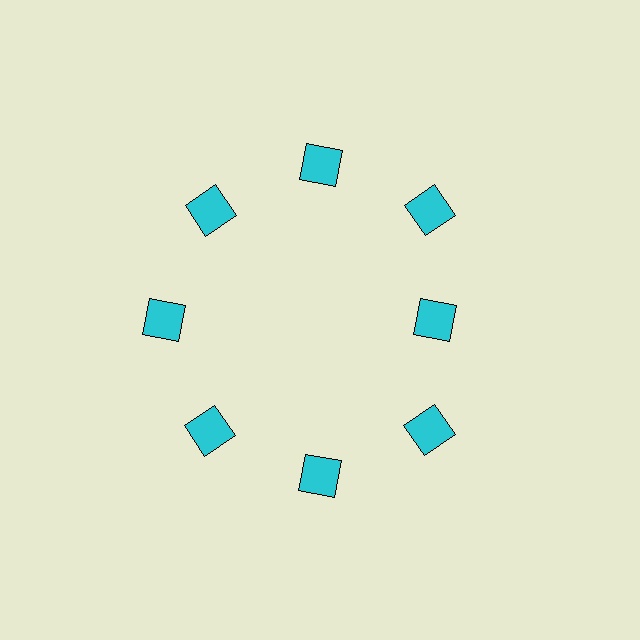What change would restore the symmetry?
The symmetry would be restored by moving it outward, back onto the ring so that all 8 squares sit at equal angles and equal distance from the center.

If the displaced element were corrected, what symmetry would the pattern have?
It would have 8-fold rotational symmetry — the pattern would map onto itself every 45 degrees.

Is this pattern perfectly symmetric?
No. The 8 cyan squares are arranged in a ring, but one element near the 3 o'clock position is pulled inward toward the center, breaking the 8-fold rotational symmetry.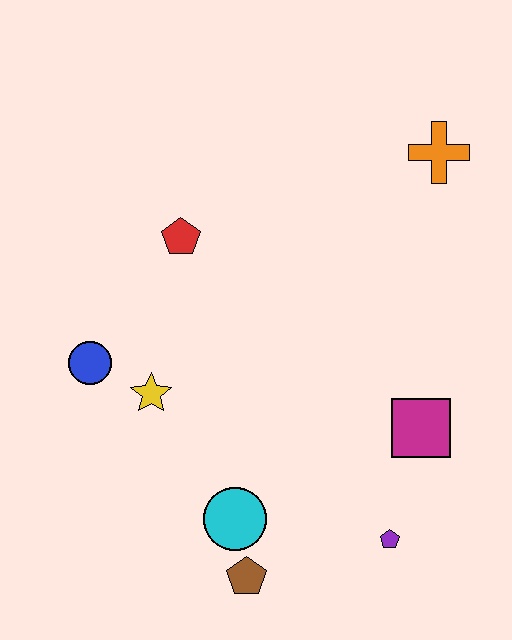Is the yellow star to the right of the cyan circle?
No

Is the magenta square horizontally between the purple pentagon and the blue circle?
No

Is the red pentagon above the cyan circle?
Yes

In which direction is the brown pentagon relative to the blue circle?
The brown pentagon is below the blue circle.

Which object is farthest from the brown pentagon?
The orange cross is farthest from the brown pentagon.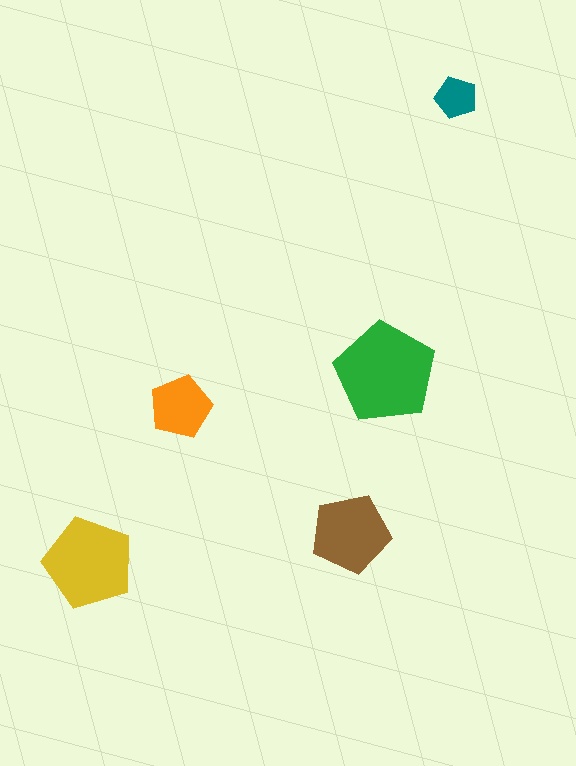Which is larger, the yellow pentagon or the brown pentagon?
The yellow one.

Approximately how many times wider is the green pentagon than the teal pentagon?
About 2.5 times wider.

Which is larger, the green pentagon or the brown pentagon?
The green one.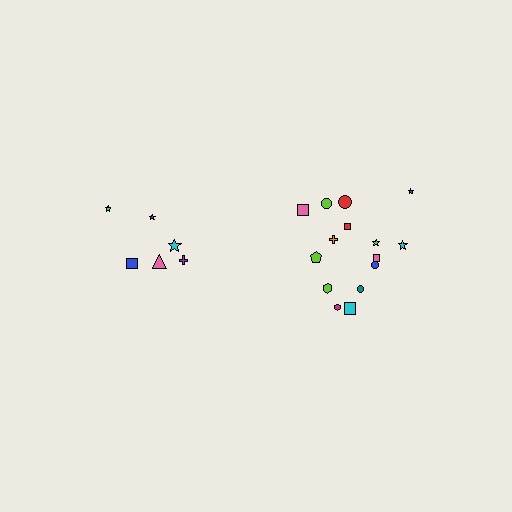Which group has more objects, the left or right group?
The right group.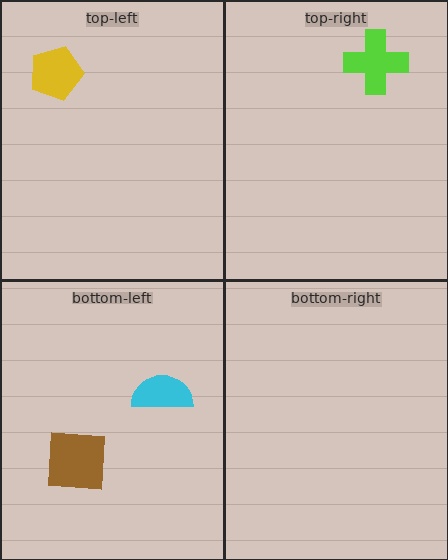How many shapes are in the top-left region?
1.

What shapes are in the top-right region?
The lime cross.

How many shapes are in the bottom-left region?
2.